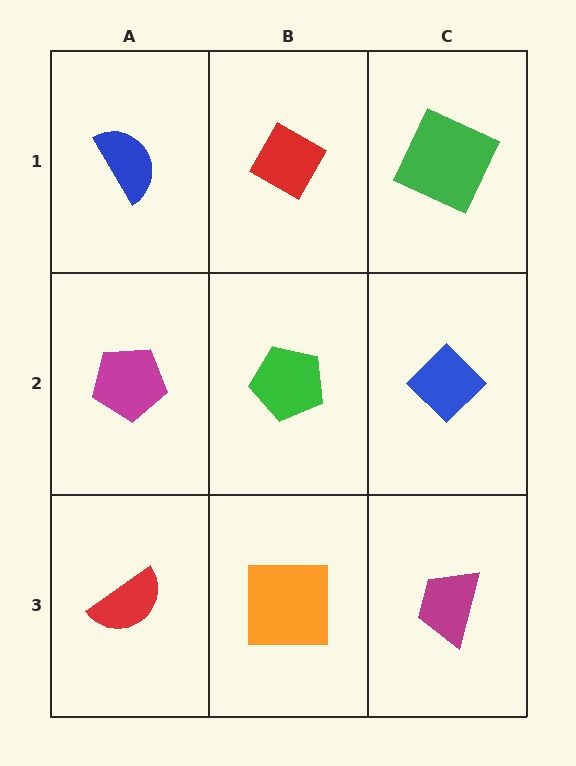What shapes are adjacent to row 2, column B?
A red diamond (row 1, column B), an orange square (row 3, column B), a magenta pentagon (row 2, column A), a blue diamond (row 2, column C).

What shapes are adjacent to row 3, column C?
A blue diamond (row 2, column C), an orange square (row 3, column B).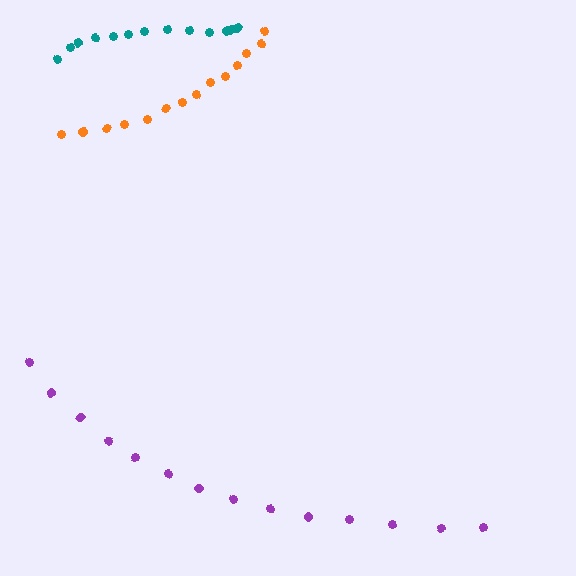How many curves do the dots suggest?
There are 3 distinct paths.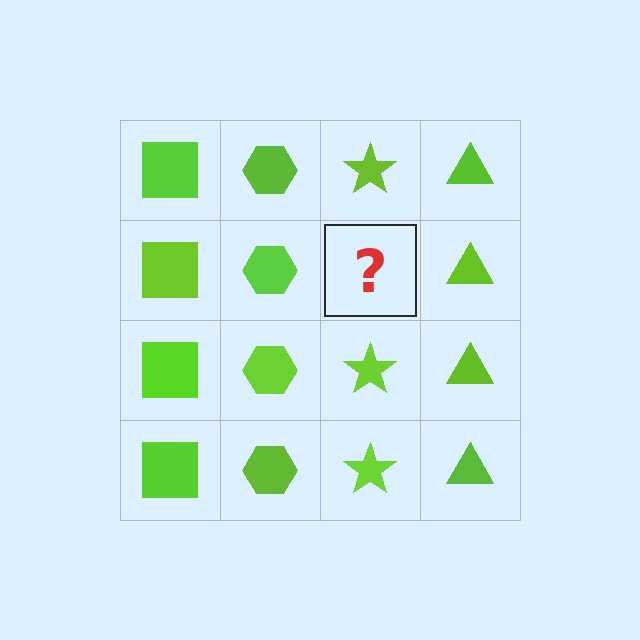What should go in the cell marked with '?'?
The missing cell should contain a lime star.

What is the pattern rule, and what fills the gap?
The rule is that each column has a consistent shape. The gap should be filled with a lime star.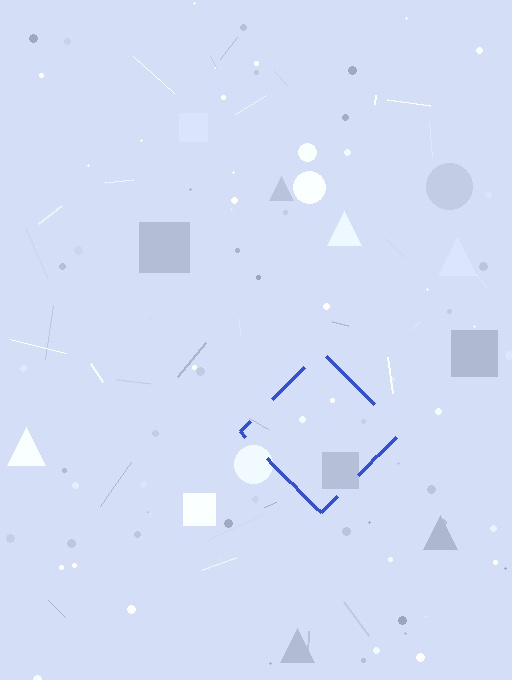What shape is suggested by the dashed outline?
The dashed outline suggests a diamond.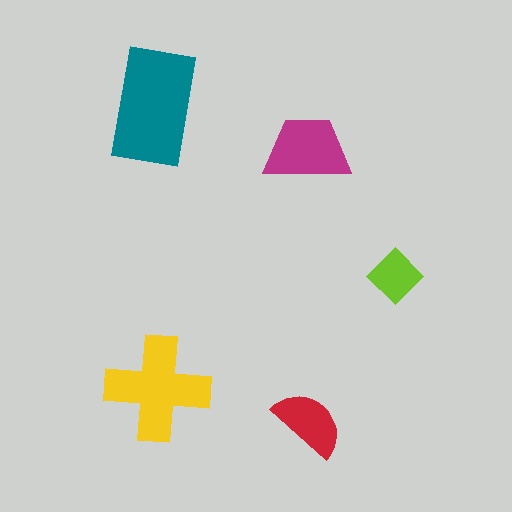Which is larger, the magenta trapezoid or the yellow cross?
The yellow cross.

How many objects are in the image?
There are 5 objects in the image.